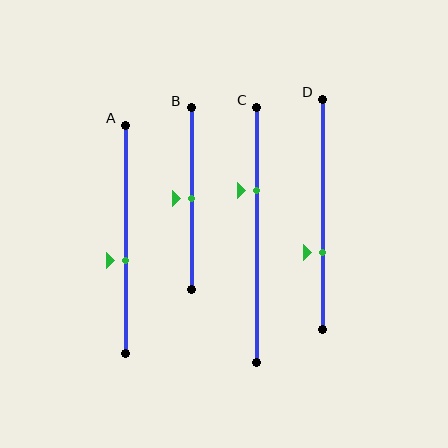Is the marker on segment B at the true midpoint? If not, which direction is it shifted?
Yes, the marker on segment B is at the true midpoint.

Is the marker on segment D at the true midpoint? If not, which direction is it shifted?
No, the marker on segment D is shifted downward by about 17% of the segment length.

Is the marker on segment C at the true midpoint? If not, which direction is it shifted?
No, the marker on segment C is shifted upward by about 17% of the segment length.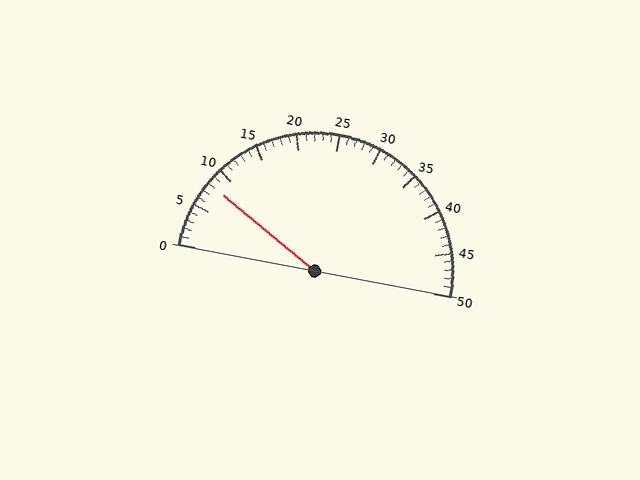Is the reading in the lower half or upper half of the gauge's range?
The reading is in the lower half of the range (0 to 50).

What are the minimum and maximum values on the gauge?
The gauge ranges from 0 to 50.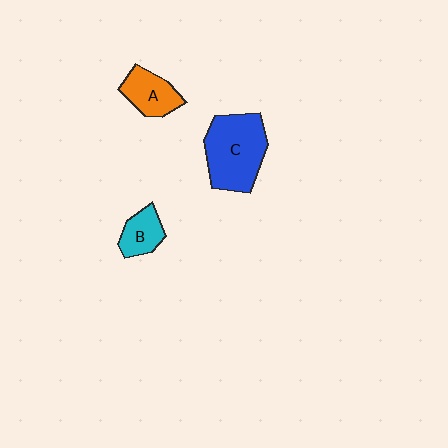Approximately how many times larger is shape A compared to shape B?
Approximately 1.2 times.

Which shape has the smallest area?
Shape B (cyan).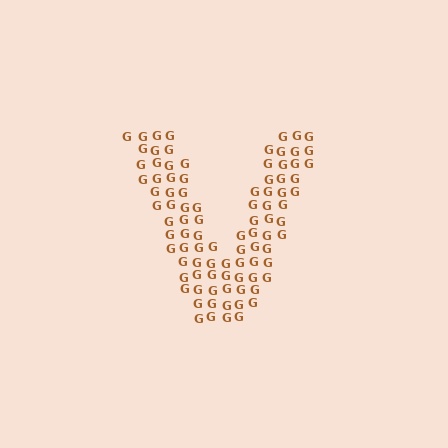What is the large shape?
The large shape is the letter V.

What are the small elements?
The small elements are letter G's.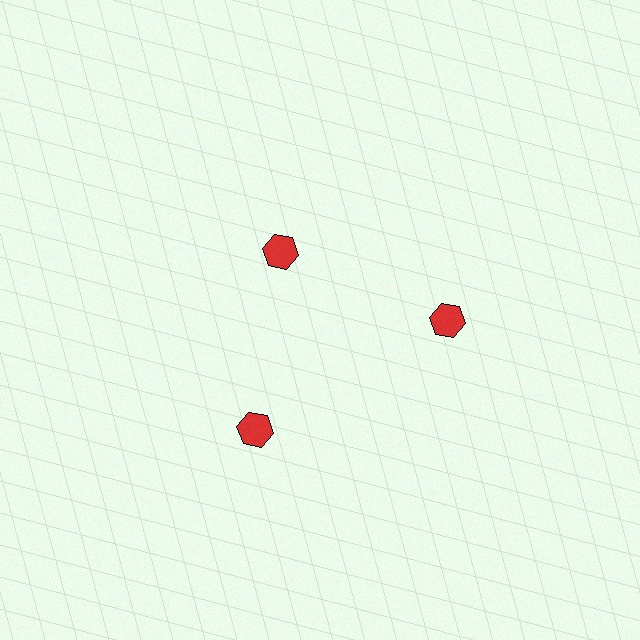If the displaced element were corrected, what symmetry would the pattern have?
It would have 3-fold rotational symmetry — the pattern would map onto itself every 120 degrees.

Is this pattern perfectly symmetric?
No. The 3 red hexagons are arranged in a ring, but one element near the 11 o'clock position is pulled inward toward the center, breaking the 3-fold rotational symmetry.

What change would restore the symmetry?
The symmetry would be restored by moving it outward, back onto the ring so that all 3 hexagons sit at equal angles and equal distance from the center.